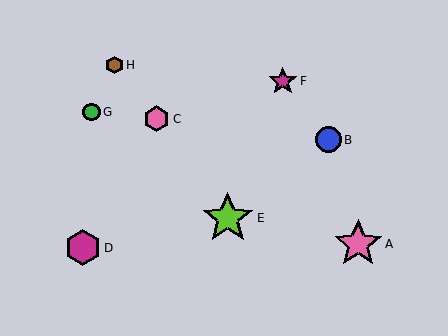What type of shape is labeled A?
Shape A is a pink star.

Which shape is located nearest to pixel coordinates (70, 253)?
The magenta hexagon (labeled D) at (83, 248) is nearest to that location.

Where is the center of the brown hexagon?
The center of the brown hexagon is at (114, 65).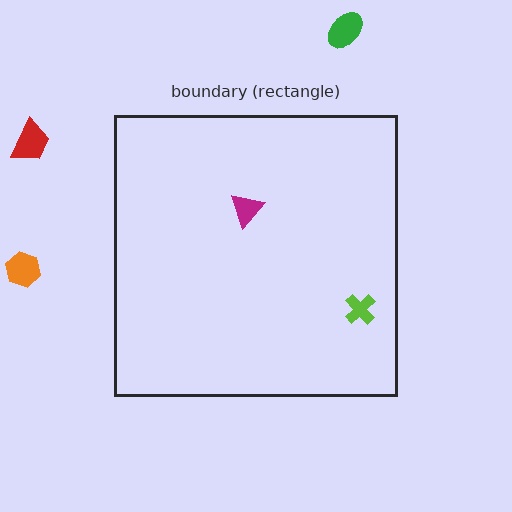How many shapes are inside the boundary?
2 inside, 3 outside.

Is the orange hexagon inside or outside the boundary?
Outside.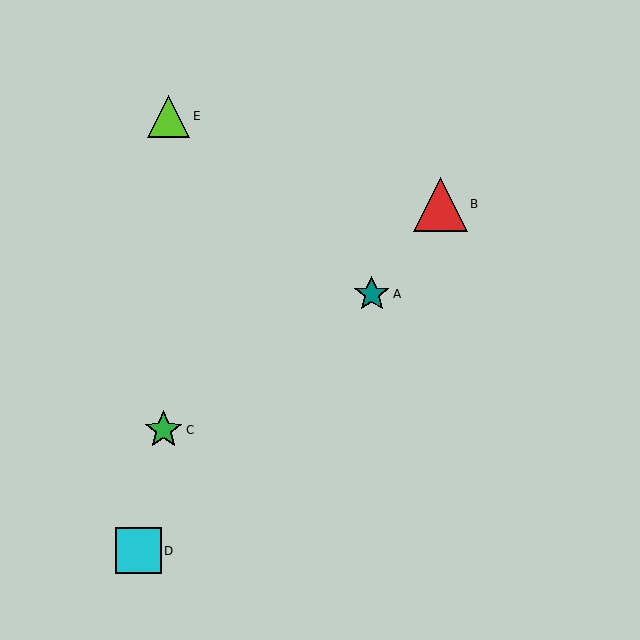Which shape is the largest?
The red triangle (labeled B) is the largest.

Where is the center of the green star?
The center of the green star is at (164, 430).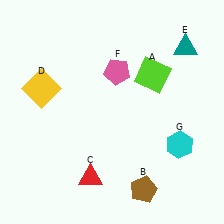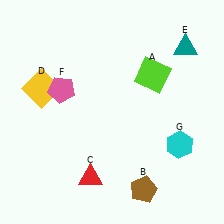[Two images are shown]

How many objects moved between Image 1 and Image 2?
1 object moved between the two images.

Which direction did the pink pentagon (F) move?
The pink pentagon (F) moved left.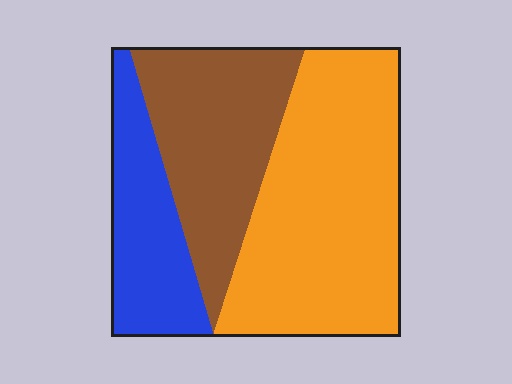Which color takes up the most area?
Orange, at roughly 50%.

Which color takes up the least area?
Blue, at roughly 20%.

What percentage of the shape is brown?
Brown covers roughly 30% of the shape.